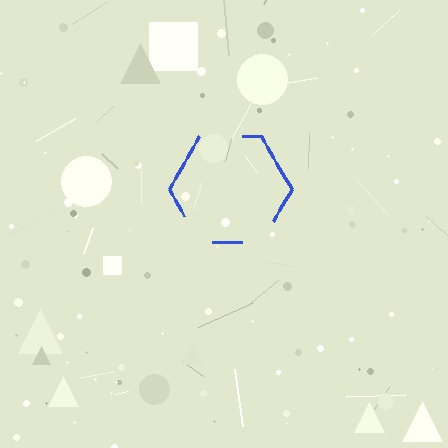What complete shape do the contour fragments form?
The contour fragments form a hexagon.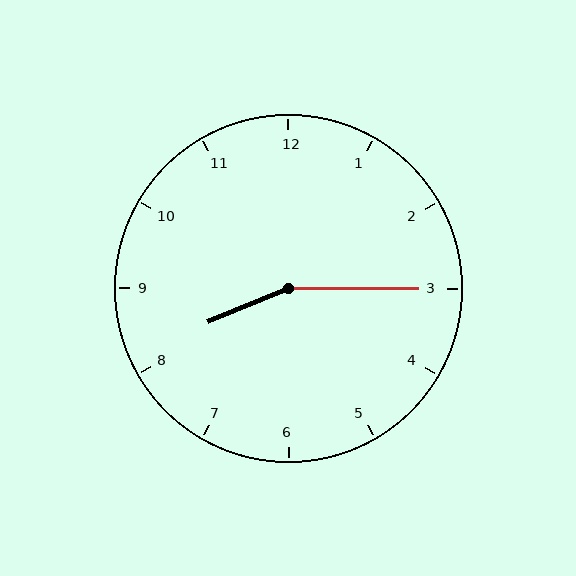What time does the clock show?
8:15.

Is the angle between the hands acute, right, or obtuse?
It is obtuse.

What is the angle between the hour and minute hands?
Approximately 158 degrees.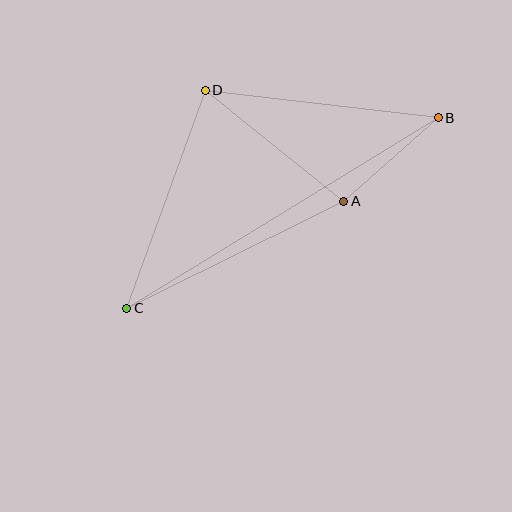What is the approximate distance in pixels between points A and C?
The distance between A and C is approximately 241 pixels.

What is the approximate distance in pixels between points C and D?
The distance between C and D is approximately 231 pixels.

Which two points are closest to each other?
Points A and B are closest to each other.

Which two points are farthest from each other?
Points B and C are farthest from each other.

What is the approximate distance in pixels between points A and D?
The distance between A and D is approximately 177 pixels.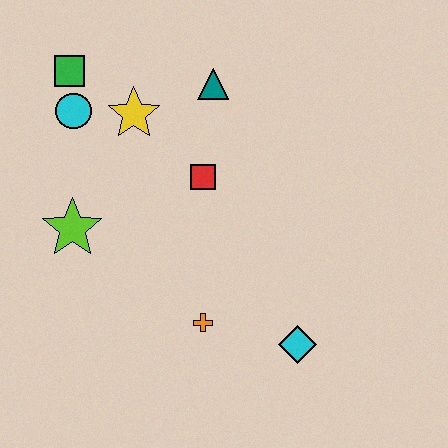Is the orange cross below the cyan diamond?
No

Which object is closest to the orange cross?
The cyan diamond is closest to the orange cross.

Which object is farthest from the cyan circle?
The cyan diamond is farthest from the cyan circle.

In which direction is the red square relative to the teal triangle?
The red square is below the teal triangle.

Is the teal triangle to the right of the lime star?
Yes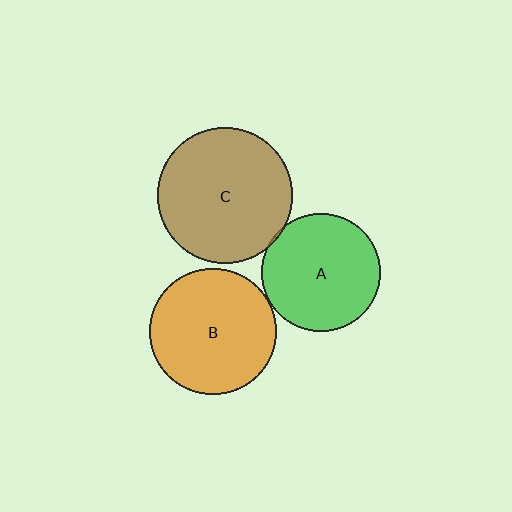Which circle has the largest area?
Circle C (brown).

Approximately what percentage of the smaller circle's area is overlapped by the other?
Approximately 5%.